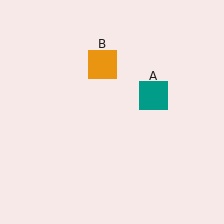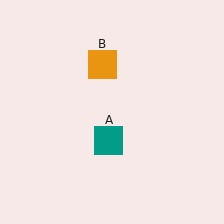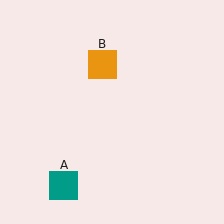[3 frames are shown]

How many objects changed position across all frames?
1 object changed position: teal square (object A).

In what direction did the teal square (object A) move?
The teal square (object A) moved down and to the left.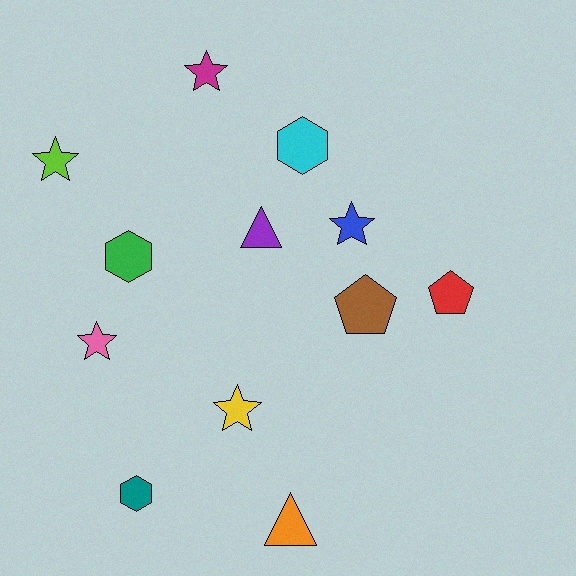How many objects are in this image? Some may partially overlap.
There are 12 objects.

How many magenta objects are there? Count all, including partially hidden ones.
There is 1 magenta object.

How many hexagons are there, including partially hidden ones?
There are 3 hexagons.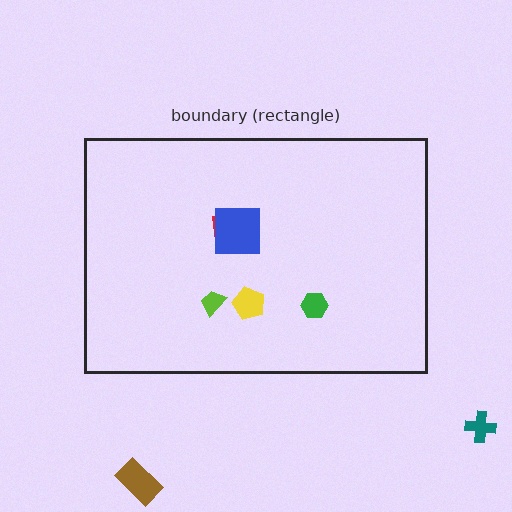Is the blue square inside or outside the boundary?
Inside.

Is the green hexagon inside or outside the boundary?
Inside.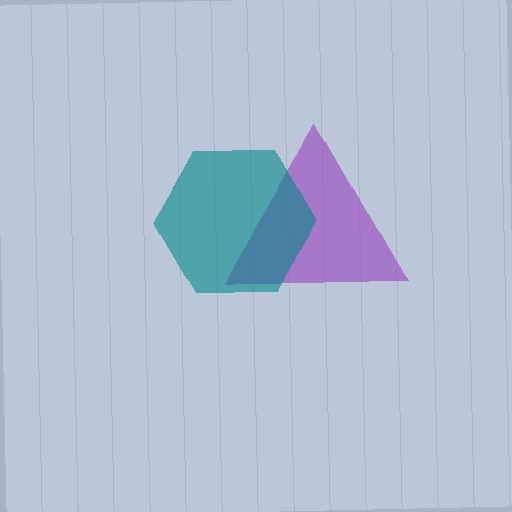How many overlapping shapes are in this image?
There are 2 overlapping shapes in the image.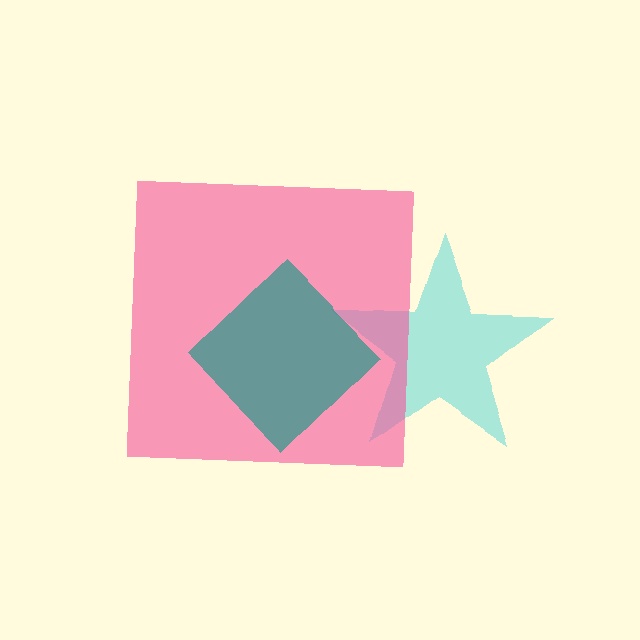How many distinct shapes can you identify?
There are 3 distinct shapes: a cyan star, a pink square, a teal diamond.